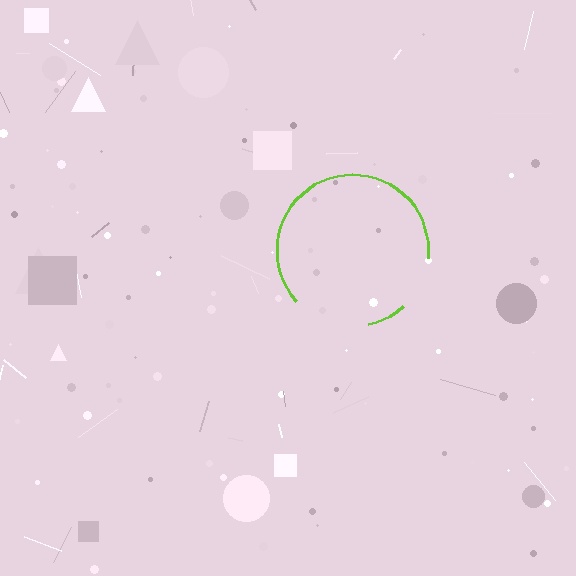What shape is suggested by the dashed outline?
The dashed outline suggests a circle.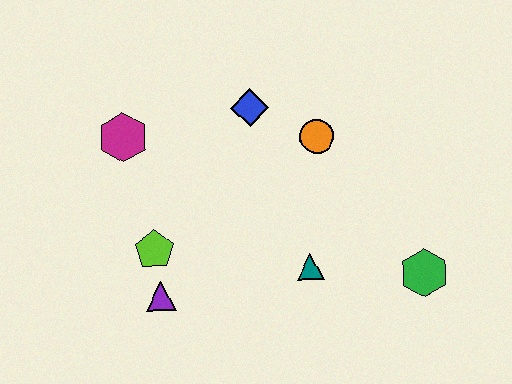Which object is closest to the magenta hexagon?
The lime pentagon is closest to the magenta hexagon.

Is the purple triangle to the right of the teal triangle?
No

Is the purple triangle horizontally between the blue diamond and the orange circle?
No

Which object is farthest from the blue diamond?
The green hexagon is farthest from the blue diamond.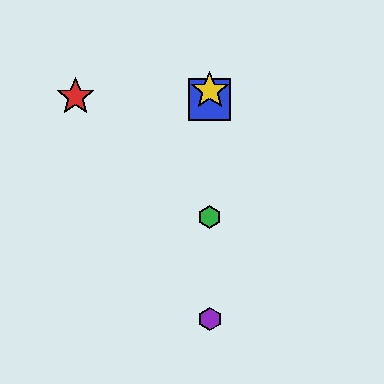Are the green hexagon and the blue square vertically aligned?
Yes, both are at x≈210.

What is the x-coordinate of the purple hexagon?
The purple hexagon is at x≈210.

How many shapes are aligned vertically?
4 shapes (the blue square, the green hexagon, the yellow star, the purple hexagon) are aligned vertically.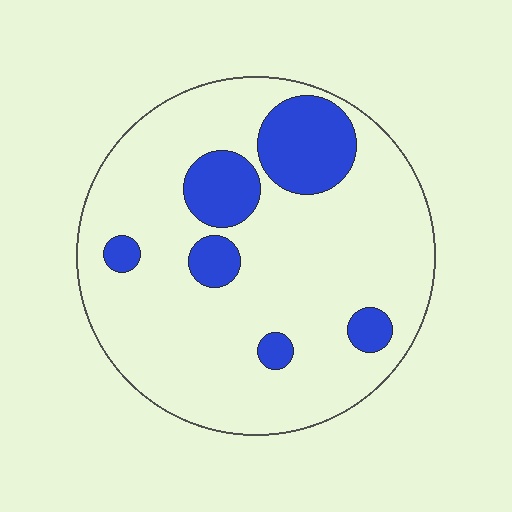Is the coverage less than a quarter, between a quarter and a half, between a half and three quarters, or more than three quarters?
Less than a quarter.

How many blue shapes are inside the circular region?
6.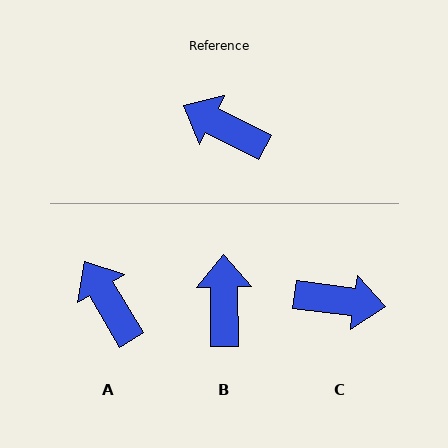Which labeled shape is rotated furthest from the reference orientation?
C, about 160 degrees away.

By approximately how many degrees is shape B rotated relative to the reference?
Approximately 62 degrees clockwise.